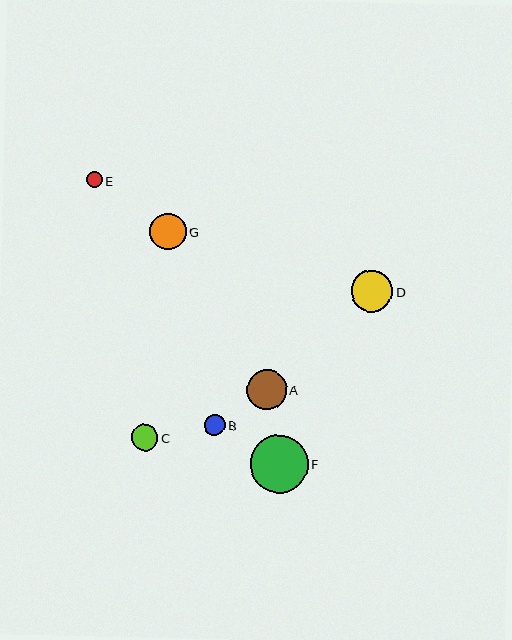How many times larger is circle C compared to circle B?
Circle C is approximately 1.2 times the size of circle B.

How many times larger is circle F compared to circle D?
Circle F is approximately 1.4 times the size of circle D.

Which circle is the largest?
Circle F is the largest with a size of approximately 58 pixels.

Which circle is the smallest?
Circle E is the smallest with a size of approximately 16 pixels.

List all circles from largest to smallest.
From largest to smallest: F, D, A, G, C, B, E.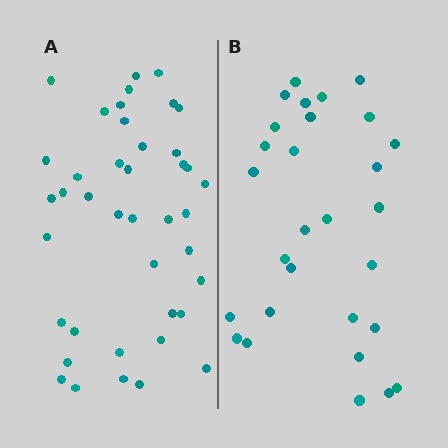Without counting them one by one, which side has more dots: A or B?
Region A (the left region) has more dots.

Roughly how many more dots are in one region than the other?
Region A has roughly 12 or so more dots than region B.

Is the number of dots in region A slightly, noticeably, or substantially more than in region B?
Region A has noticeably more, but not dramatically so. The ratio is roughly 1.4 to 1.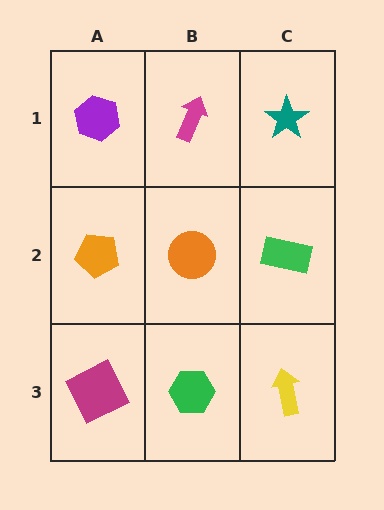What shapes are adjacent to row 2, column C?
A teal star (row 1, column C), a yellow arrow (row 3, column C), an orange circle (row 2, column B).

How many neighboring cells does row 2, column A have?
3.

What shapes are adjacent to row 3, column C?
A green rectangle (row 2, column C), a green hexagon (row 3, column B).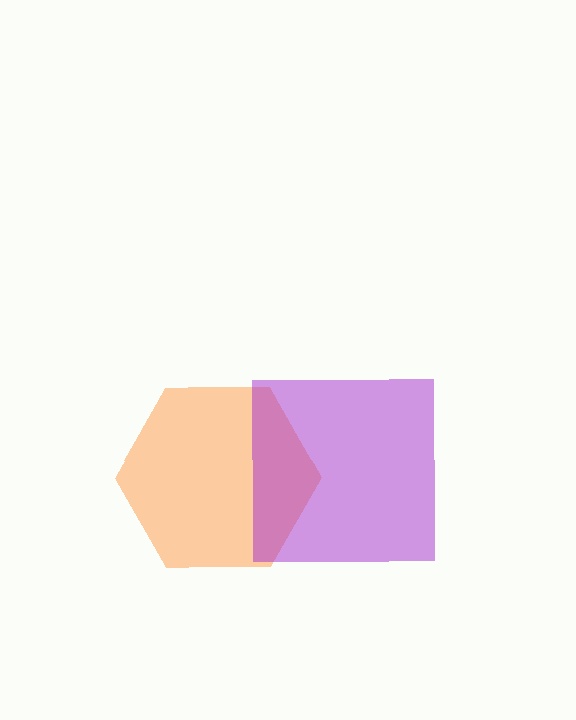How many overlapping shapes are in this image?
There are 2 overlapping shapes in the image.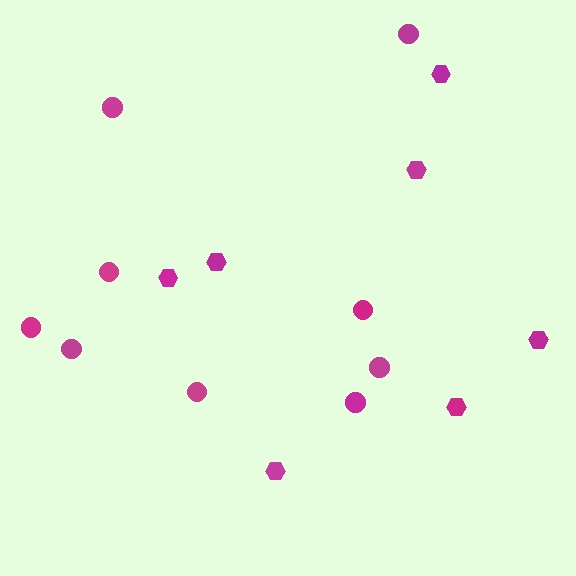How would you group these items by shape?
There are 2 groups: one group of circles (9) and one group of hexagons (7).